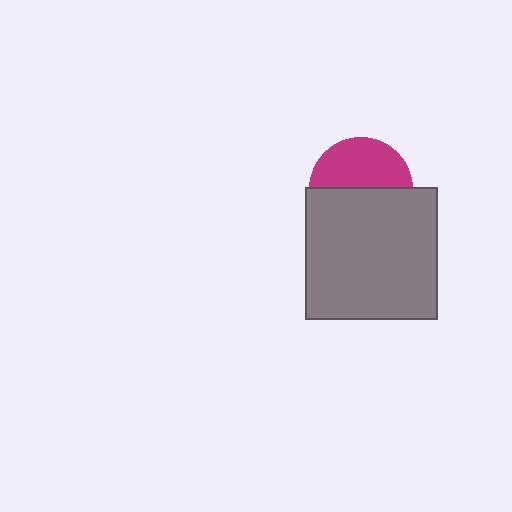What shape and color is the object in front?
The object in front is a gray square.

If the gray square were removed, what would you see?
You would see the complete magenta circle.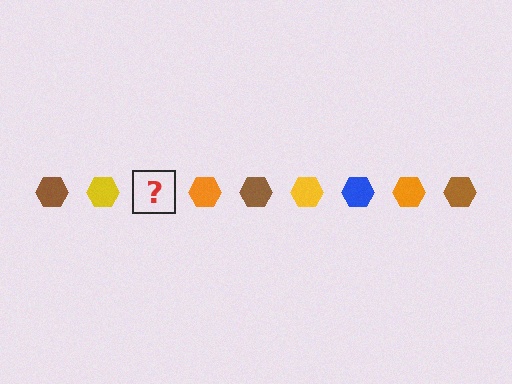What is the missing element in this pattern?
The missing element is a blue hexagon.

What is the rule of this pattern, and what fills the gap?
The rule is that the pattern cycles through brown, yellow, blue, orange hexagons. The gap should be filled with a blue hexagon.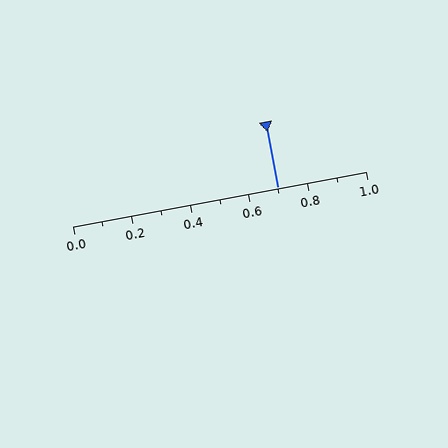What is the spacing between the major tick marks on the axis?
The major ticks are spaced 0.2 apart.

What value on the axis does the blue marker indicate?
The marker indicates approximately 0.7.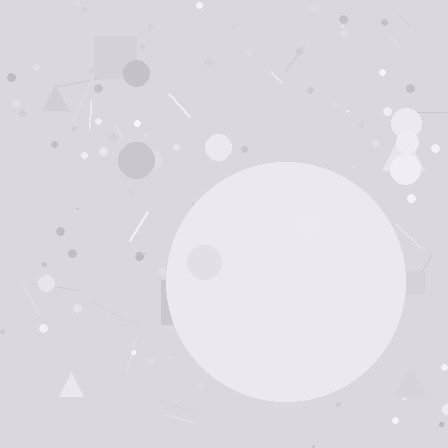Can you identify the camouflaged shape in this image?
The camouflaged shape is a circle.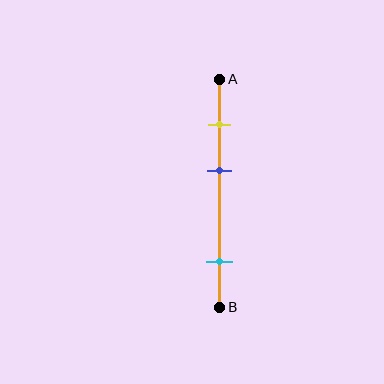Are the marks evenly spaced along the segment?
No, the marks are not evenly spaced.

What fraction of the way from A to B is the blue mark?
The blue mark is approximately 40% (0.4) of the way from A to B.